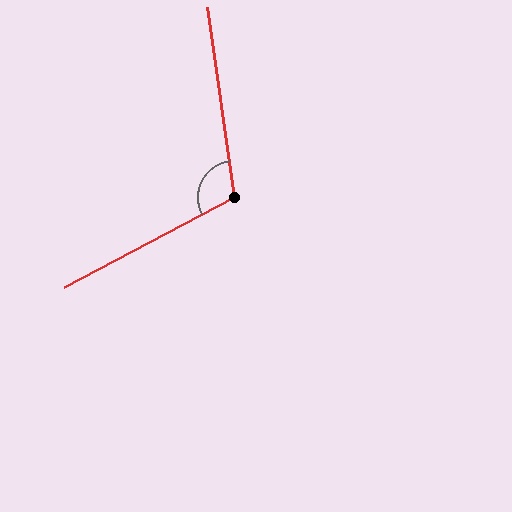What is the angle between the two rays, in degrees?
Approximately 110 degrees.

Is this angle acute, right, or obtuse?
It is obtuse.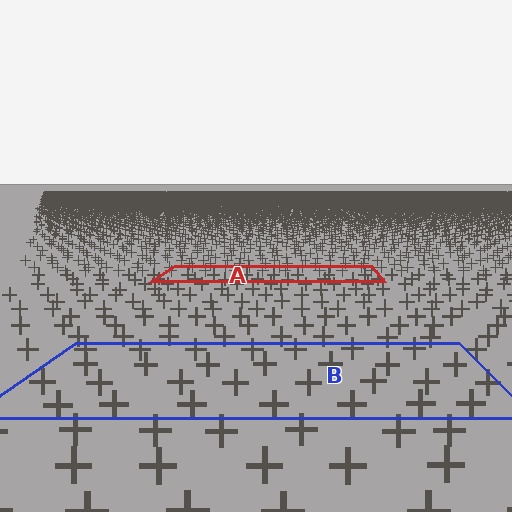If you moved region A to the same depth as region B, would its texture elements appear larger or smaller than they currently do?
They would appear larger. At a closer depth, the same texture elements are projected at a bigger on-screen size.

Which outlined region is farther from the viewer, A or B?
Region A is farther from the viewer — the texture elements inside it appear smaller and more densely packed.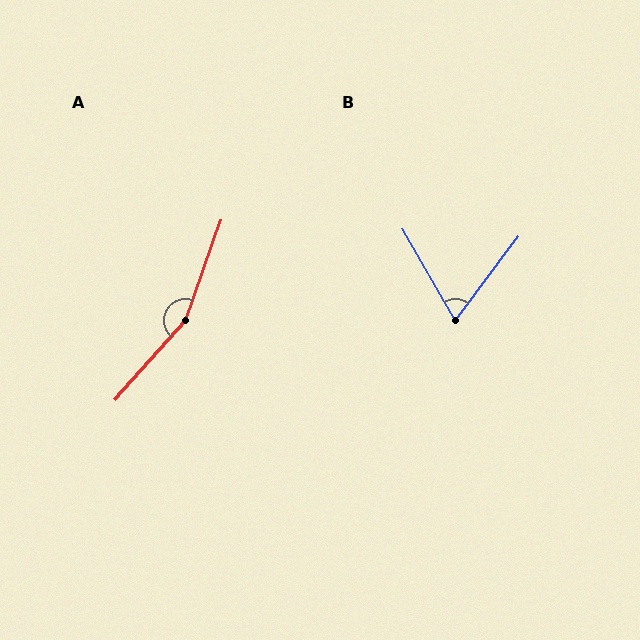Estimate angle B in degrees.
Approximately 67 degrees.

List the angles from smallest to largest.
B (67°), A (158°).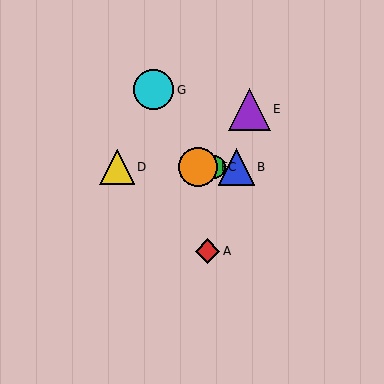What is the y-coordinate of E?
Object E is at y≈109.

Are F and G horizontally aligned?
No, F is at y≈167 and G is at y≈90.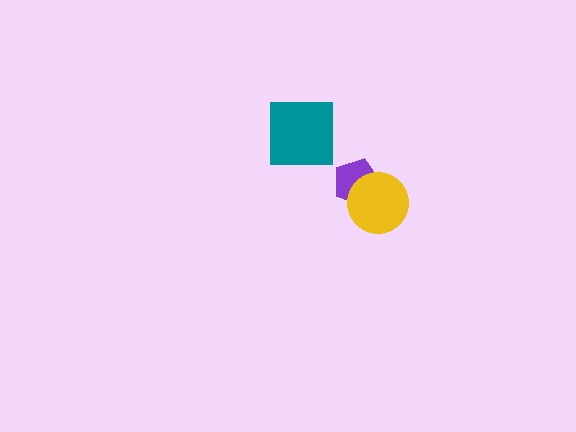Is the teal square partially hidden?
No, no other shape covers it.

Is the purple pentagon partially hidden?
Yes, it is partially covered by another shape.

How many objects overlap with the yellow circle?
1 object overlaps with the yellow circle.